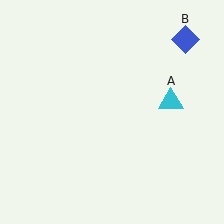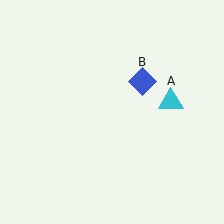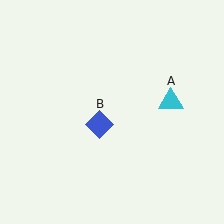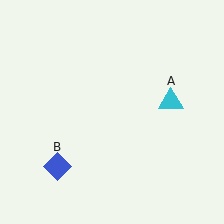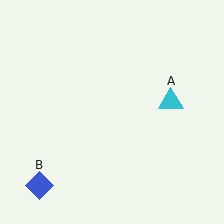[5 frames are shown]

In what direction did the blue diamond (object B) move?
The blue diamond (object B) moved down and to the left.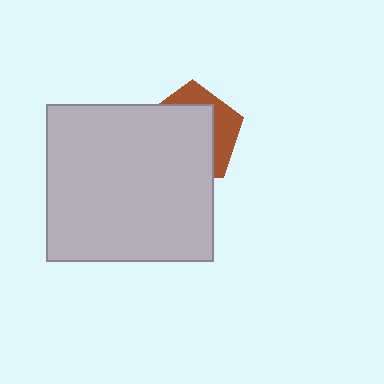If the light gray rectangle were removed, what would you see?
You would see the complete brown pentagon.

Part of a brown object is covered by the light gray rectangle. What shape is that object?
It is a pentagon.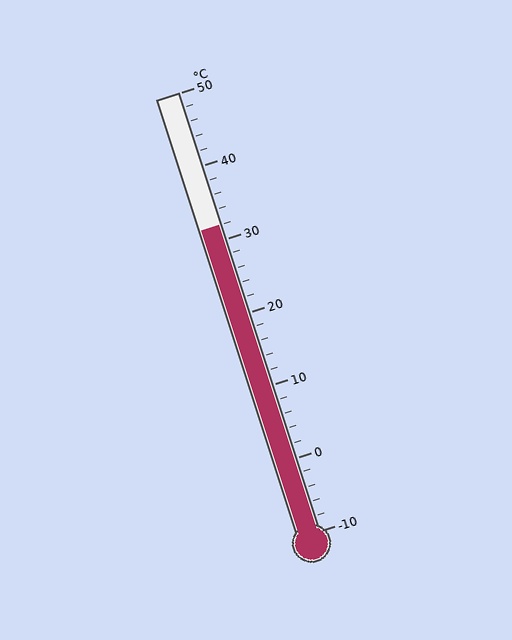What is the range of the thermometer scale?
The thermometer scale ranges from -10°C to 50°C.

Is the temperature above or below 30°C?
The temperature is above 30°C.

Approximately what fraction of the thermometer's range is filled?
The thermometer is filled to approximately 70% of its range.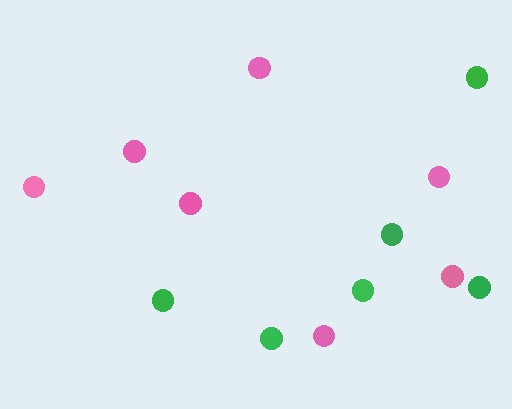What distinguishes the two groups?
There are 2 groups: one group of green circles (6) and one group of pink circles (7).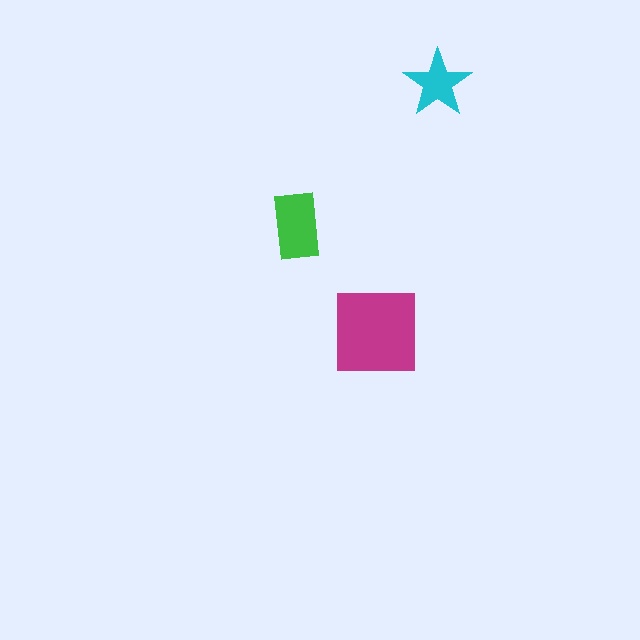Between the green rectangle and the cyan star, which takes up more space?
The green rectangle.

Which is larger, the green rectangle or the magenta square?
The magenta square.